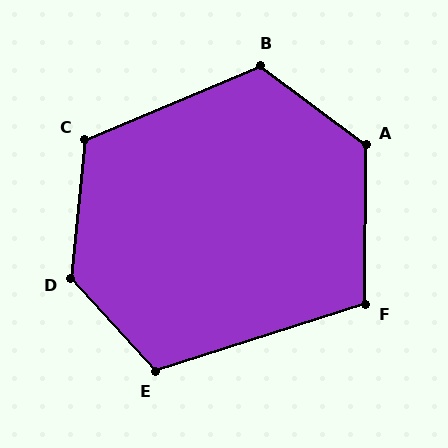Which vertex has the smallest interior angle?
F, at approximately 108 degrees.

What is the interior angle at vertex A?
Approximately 127 degrees (obtuse).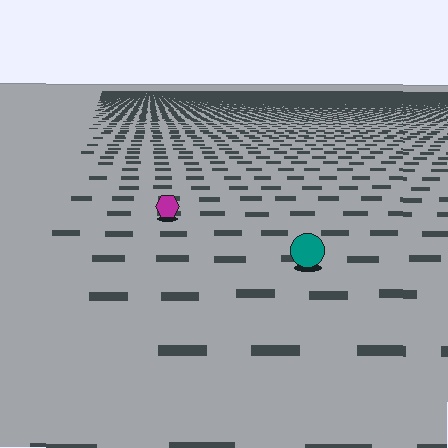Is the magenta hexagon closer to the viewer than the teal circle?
No. The teal circle is closer — you can tell from the texture gradient: the ground texture is coarser near it.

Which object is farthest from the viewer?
The magenta hexagon is farthest from the viewer. It appears smaller and the ground texture around it is denser.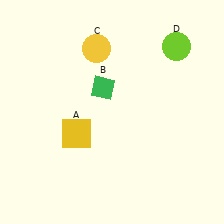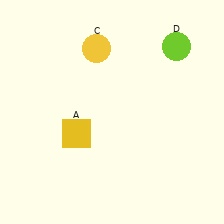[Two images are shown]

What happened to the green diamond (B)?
The green diamond (B) was removed in Image 2. It was in the top-left area of Image 1.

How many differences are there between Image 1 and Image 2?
There is 1 difference between the two images.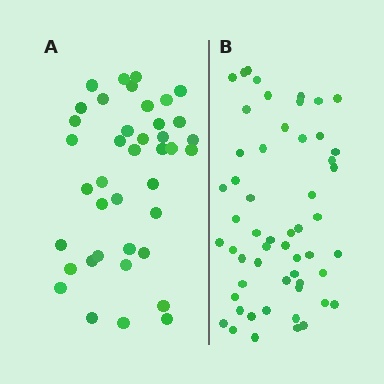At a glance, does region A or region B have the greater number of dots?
Region B (the right region) has more dots.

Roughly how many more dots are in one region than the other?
Region B has approximately 15 more dots than region A.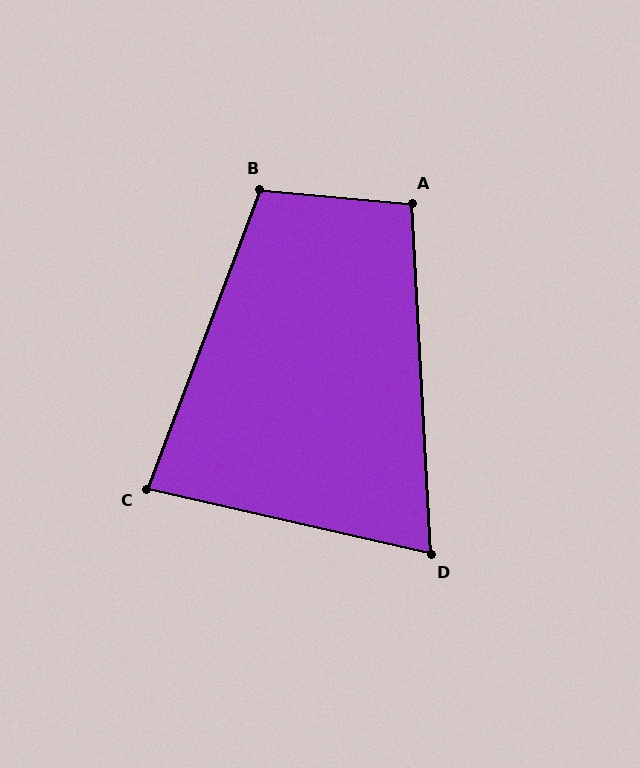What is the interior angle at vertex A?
Approximately 98 degrees (obtuse).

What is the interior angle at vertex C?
Approximately 82 degrees (acute).